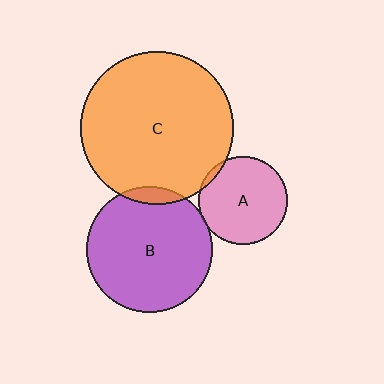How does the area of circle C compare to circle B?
Approximately 1.5 times.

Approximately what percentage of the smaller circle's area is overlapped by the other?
Approximately 5%.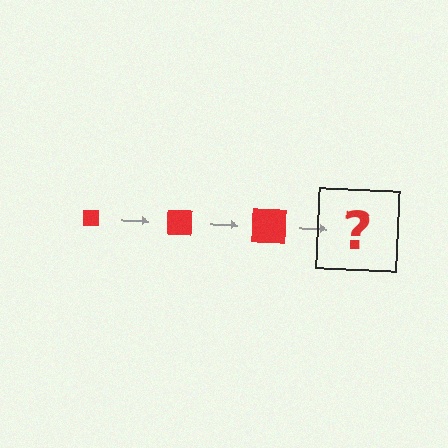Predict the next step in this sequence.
The next step is a red square, larger than the previous one.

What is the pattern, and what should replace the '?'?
The pattern is that the square gets progressively larger each step. The '?' should be a red square, larger than the previous one.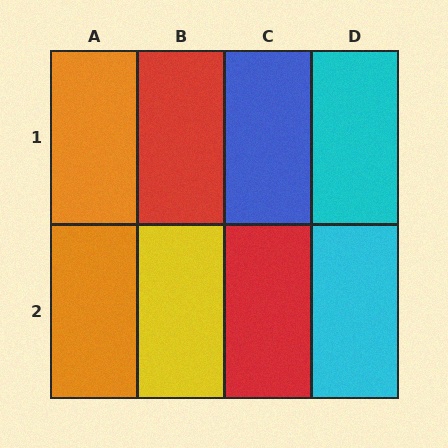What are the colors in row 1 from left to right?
Orange, red, blue, cyan.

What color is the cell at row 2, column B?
Yellow.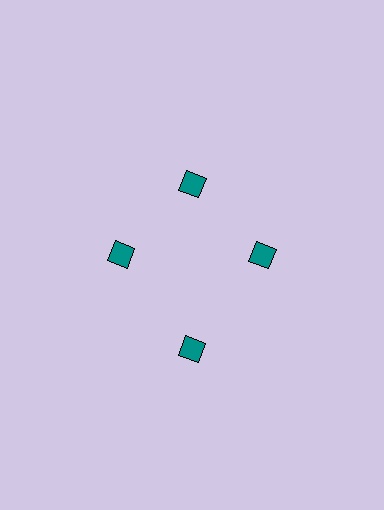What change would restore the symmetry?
The symmetry would be restored by moving it inward, back onto the ring so that all 4 diamonds sit at equal angles and equal distance from the center.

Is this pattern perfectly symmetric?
No. The 4 teal diamonds are arranged in a ring, but one element near the 6 o'clock position is pushed outward from the center, breaking the 4-fold rotational symmetry.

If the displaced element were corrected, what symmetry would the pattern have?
It would have 4-fold rotational symmetry — the pattern would map onto itself every 90 degrees.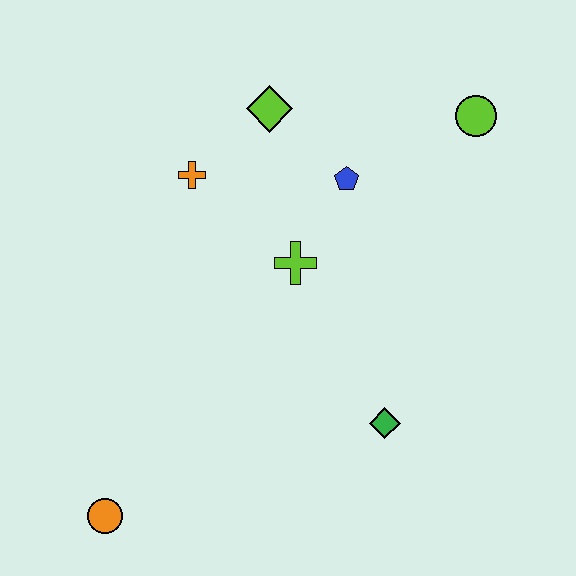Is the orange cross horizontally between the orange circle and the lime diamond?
Yes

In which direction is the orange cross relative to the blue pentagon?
The orange cross is to the left of the blue pentagon.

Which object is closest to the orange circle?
The green diamond is closest to the orange circle.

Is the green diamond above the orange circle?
Yes